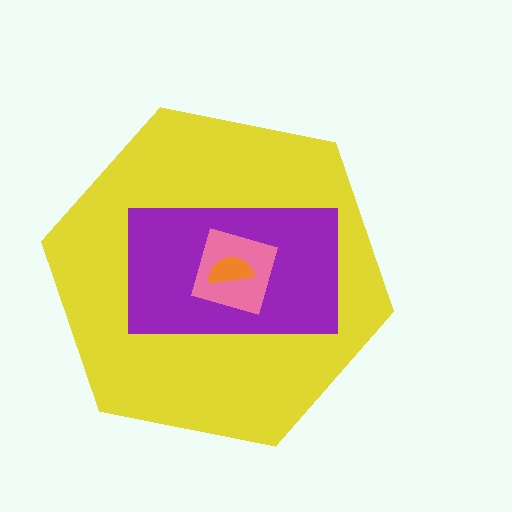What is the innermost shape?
The orange semicircle.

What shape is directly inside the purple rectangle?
The pink diamond.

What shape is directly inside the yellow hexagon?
The purple rectangle.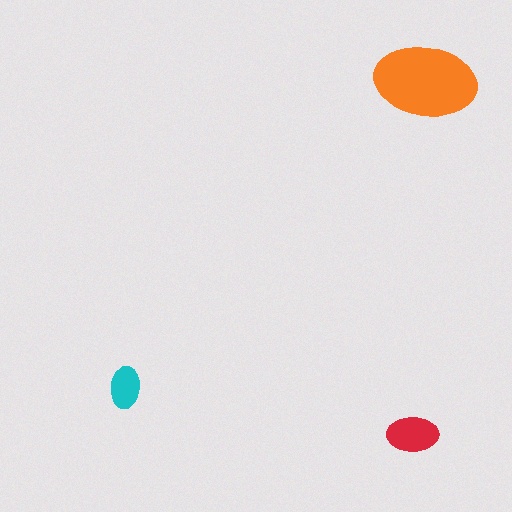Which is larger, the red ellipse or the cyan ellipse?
The red one.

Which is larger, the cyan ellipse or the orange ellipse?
The orange one.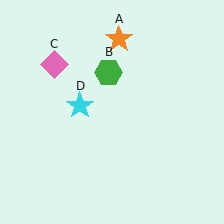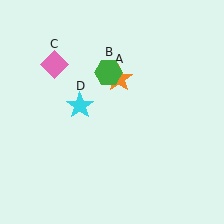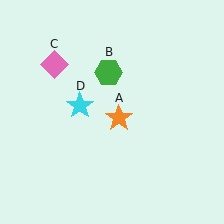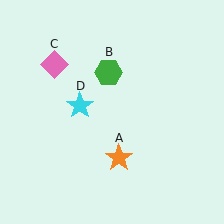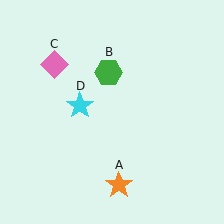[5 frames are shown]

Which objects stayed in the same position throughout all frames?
Green hexagon (object B) and pink diamond (object C) and cyan star (object D) remained stationary.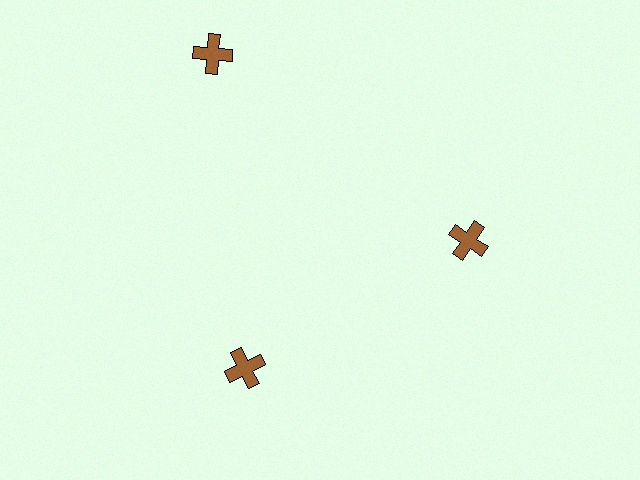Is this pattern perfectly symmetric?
No. The 3 brown crosses are arranged in a ring, but one element near the 11 o'clock position is pushed outward from the center, breaking the 3-fold rotational symmetry.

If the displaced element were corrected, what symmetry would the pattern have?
It would have 3-fold rotational symmetry — the pattern would map onto itself every 120 degrees.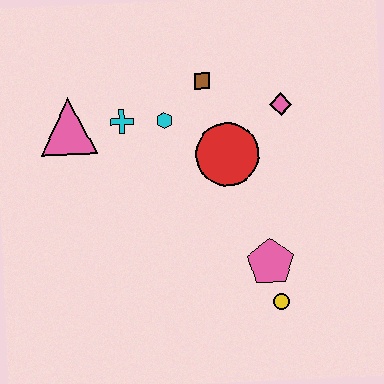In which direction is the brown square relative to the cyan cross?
The brown square is to the right of the cyan cross.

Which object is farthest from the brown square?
The yellow circle is farthest from the brown square.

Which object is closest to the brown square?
The cyan hexagon is closest to the brown square.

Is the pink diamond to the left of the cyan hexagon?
No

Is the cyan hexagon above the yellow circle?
Yes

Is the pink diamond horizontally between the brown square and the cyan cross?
No